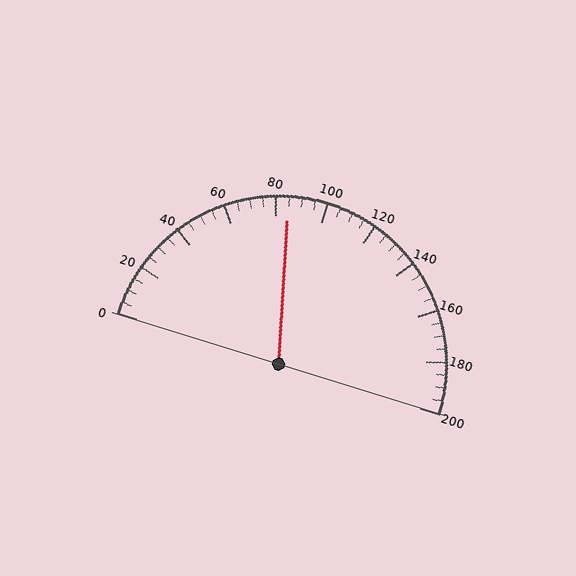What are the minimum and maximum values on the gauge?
The gauge ranges from 0 to 200.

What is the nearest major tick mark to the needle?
The nearest major tick mark is 80.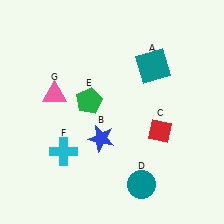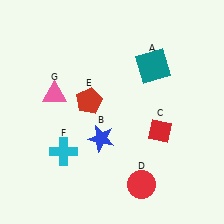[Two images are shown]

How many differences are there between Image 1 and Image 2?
There are 2 differences between the two images.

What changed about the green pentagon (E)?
In Image 1, E is green. In Image 2, it changed to red.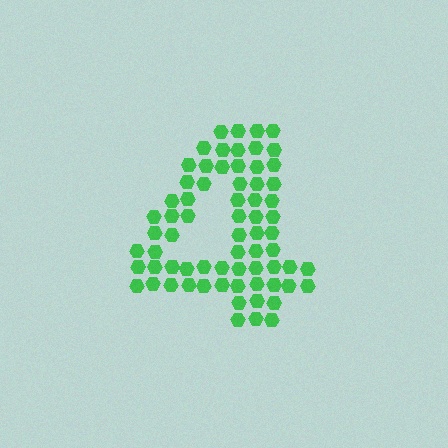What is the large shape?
The large shape is the digit 4.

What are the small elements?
The small elements are hexagons.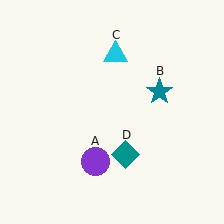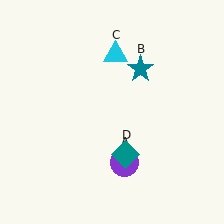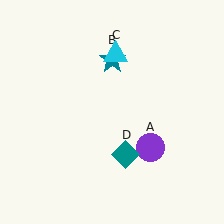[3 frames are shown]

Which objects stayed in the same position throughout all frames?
Cyan triangle (object C) and teal diamond (object D) remained stationary.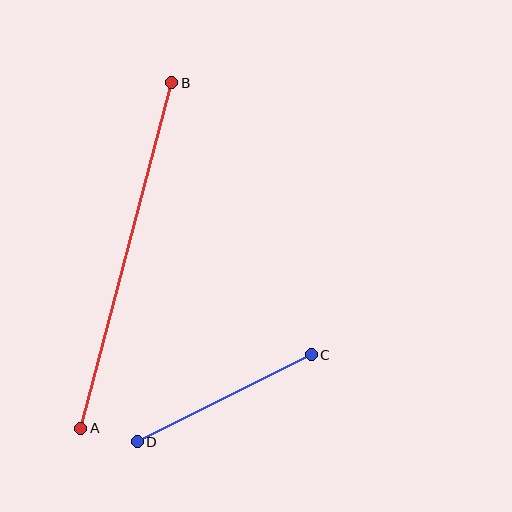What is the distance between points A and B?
The distance is approximately 357 pixels.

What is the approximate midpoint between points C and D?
The midpoint is at approximately (224, 398) pixels.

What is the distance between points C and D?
The distance is approximately 194 pixels.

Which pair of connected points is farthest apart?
Points A and B are farthest apart.